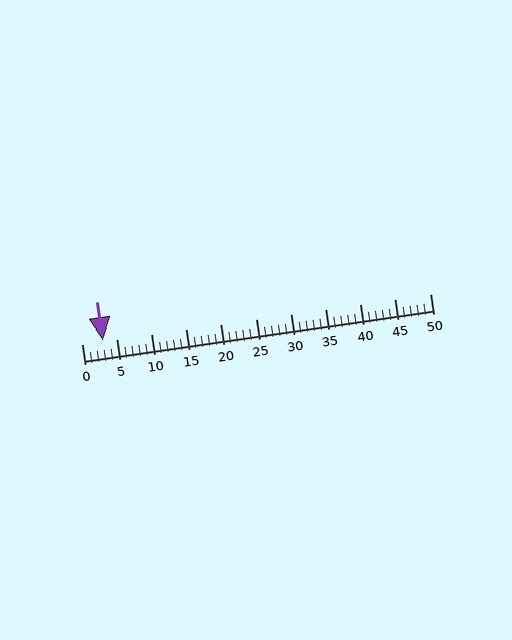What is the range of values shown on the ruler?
The ruler shows values from 0 to 50.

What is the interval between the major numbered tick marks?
The major tick marks are spaced 5 units apart.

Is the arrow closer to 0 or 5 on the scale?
The arrow is closer to 5.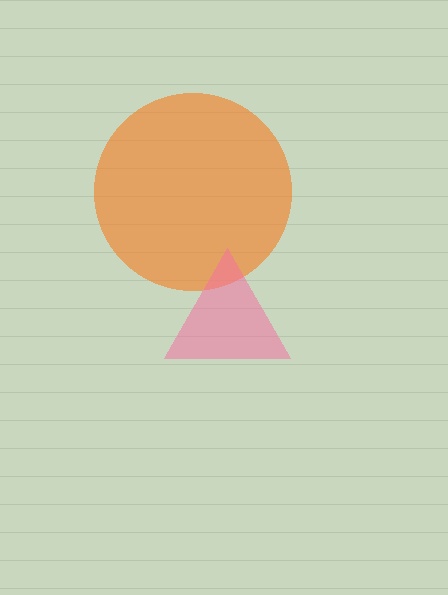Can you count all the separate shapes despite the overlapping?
Yes, there are 2 separate shapes.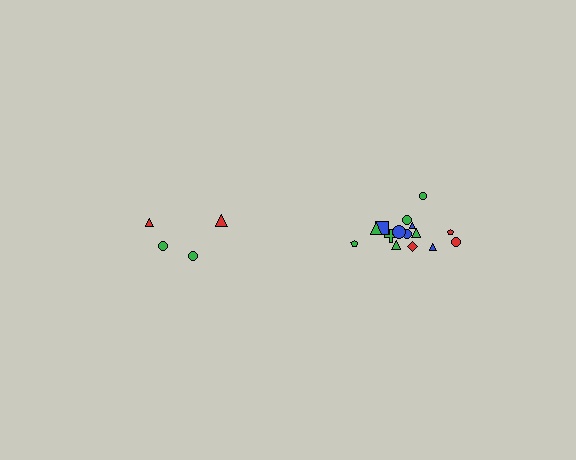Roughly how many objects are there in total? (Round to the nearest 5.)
Roughly 20 objects in total.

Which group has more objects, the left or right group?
The right group.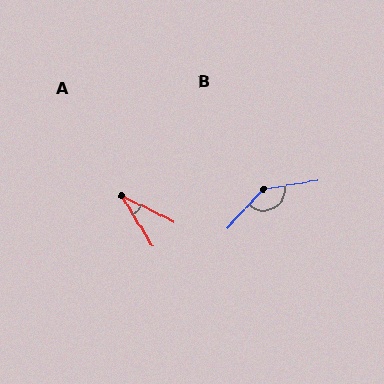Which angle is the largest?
B, at approximately 141 degrees.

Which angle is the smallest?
A, at approximately 33 degrees.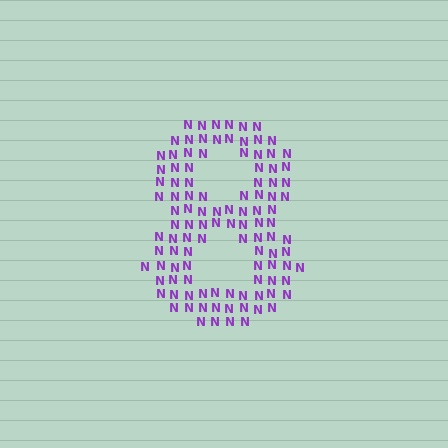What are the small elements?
The small elements are letter N's.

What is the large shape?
The large shape is the digit 8.